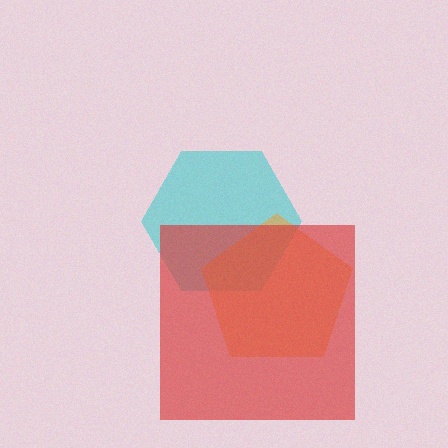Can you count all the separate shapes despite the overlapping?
Yes, there are 3 separate shapes.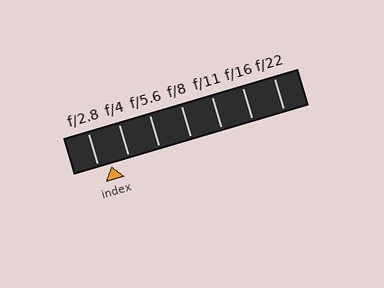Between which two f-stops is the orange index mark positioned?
The index mark is between f/2.8 and f/4.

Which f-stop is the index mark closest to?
The index mark is closest to f/2.8.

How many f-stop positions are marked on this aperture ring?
There are 7 f-stop positions marked.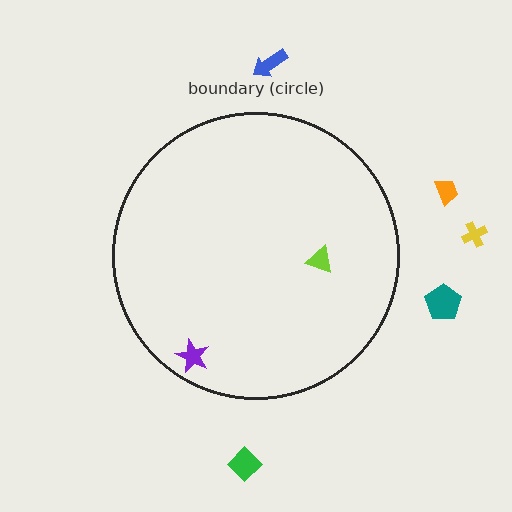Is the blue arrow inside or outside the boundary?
Outside.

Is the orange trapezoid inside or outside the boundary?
Outside.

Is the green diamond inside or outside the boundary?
Outside.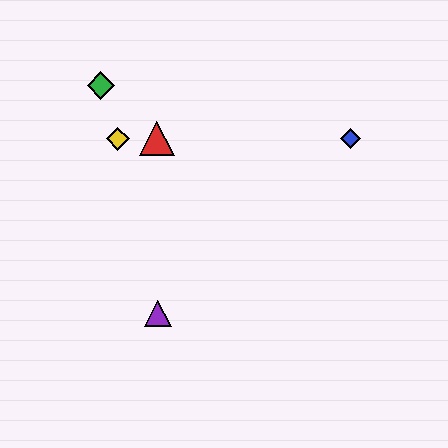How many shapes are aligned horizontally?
3 shapes (the red triangle, the blue diamond, the yellow diamond) are aligned horizontally.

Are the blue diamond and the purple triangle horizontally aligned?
No, the blue diamond is at y≈139 and the purple triangle is at y≈314.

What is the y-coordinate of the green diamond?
The green diamond is at y≈86.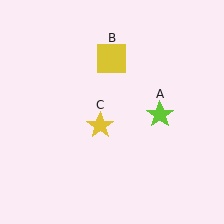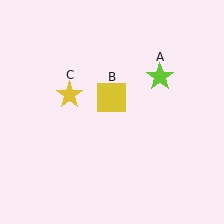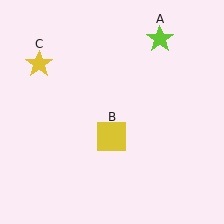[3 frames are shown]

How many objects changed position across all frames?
3 objects changed position: lime star (object A), yellow square (object B), yellow star (object C).